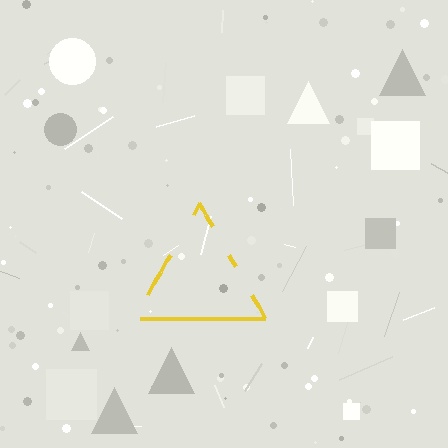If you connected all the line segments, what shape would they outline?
They would outline a triangle.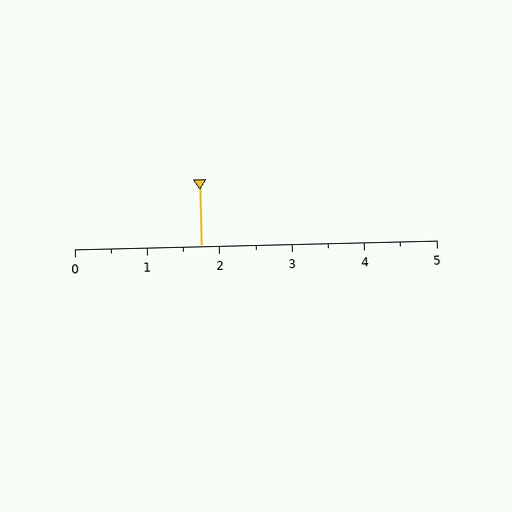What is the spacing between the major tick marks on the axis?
The major ticks are spaced 1 apart.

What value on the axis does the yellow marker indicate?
The marker indicates approximately 1.8.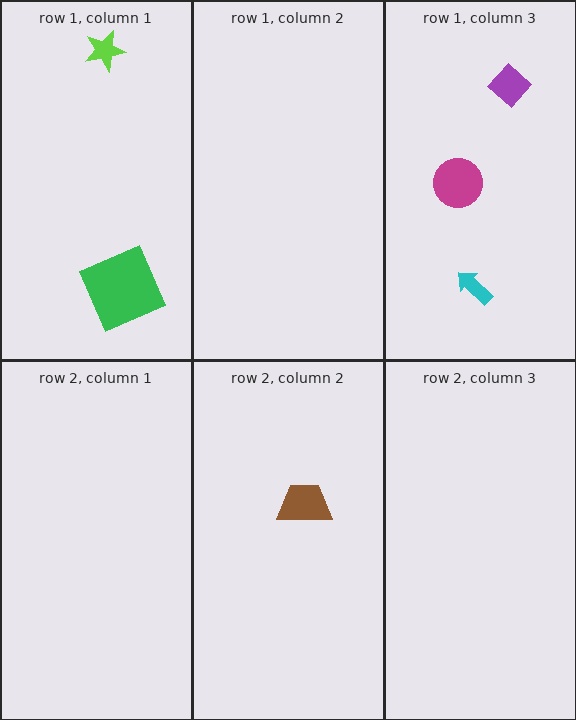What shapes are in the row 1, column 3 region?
The cyan arrow, the magenta circle, the purple diamond.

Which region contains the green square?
The row 1, column 1 region.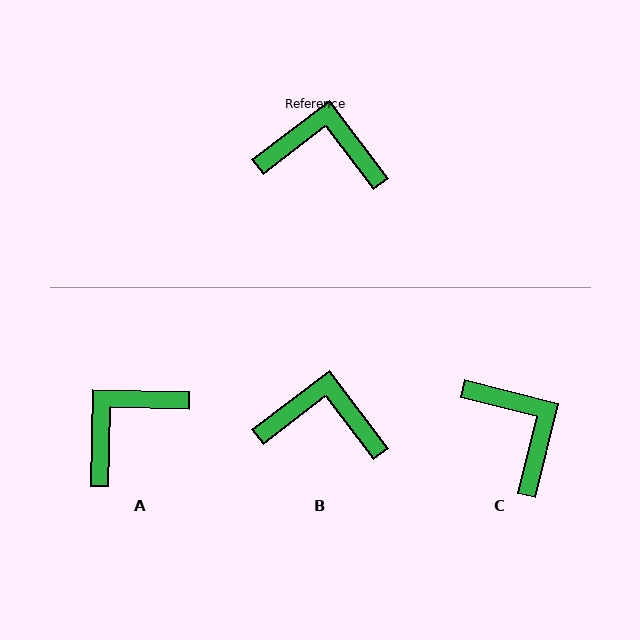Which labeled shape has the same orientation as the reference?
B.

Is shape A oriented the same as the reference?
No, it is off by about 51 degrees.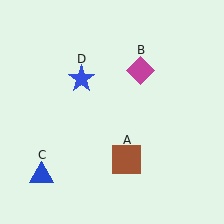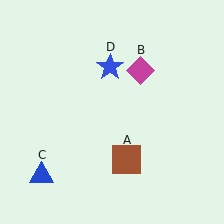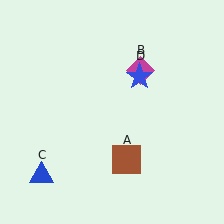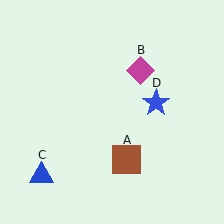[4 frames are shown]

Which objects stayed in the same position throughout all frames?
Brown square (object A) and magenta diamond (object B) and blue triangle (object C) remained stationary.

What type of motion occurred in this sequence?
The blue star (object D) rotated clockwise around the center of the scene.